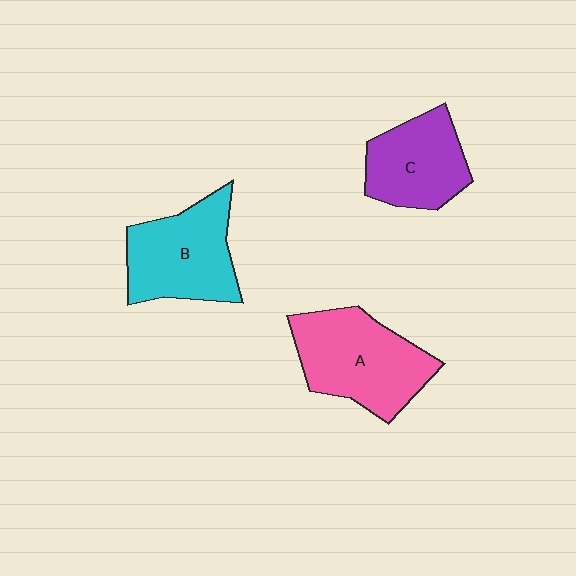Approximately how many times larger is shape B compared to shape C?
Approximately 1.2 times.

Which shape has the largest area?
Shape A (pink).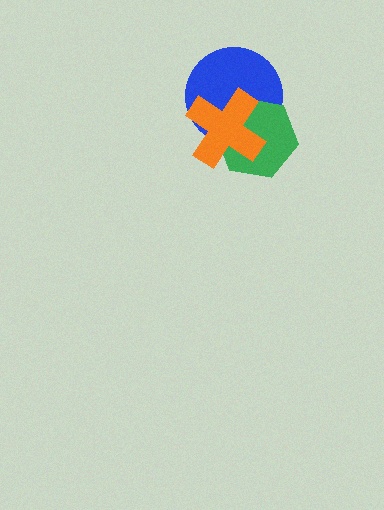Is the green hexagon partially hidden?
Yes, it is partially covered by another shape.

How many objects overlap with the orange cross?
2 objects overlap with the orange cross.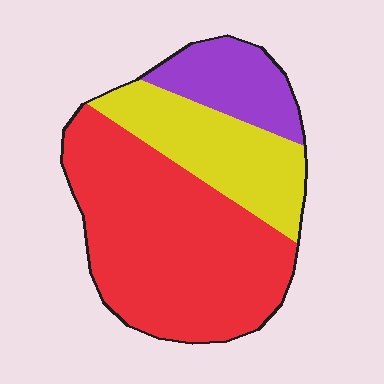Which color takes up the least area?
Purple, at roughly 15%.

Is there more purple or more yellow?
Yellow.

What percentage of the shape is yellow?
Yellow covers around 25% of the shape.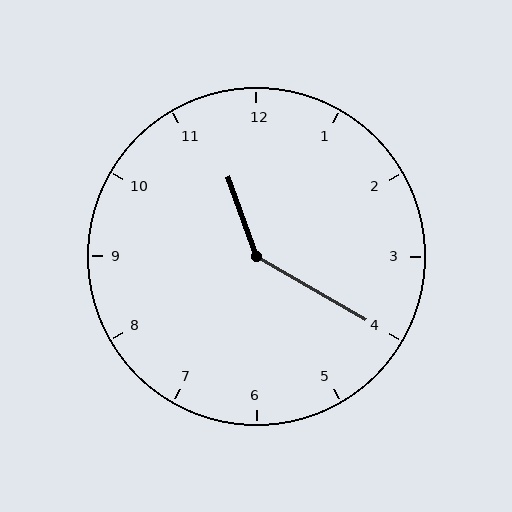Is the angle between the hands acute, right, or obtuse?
It is obtuse.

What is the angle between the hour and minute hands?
Approximately 140 degrees.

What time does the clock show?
11:20.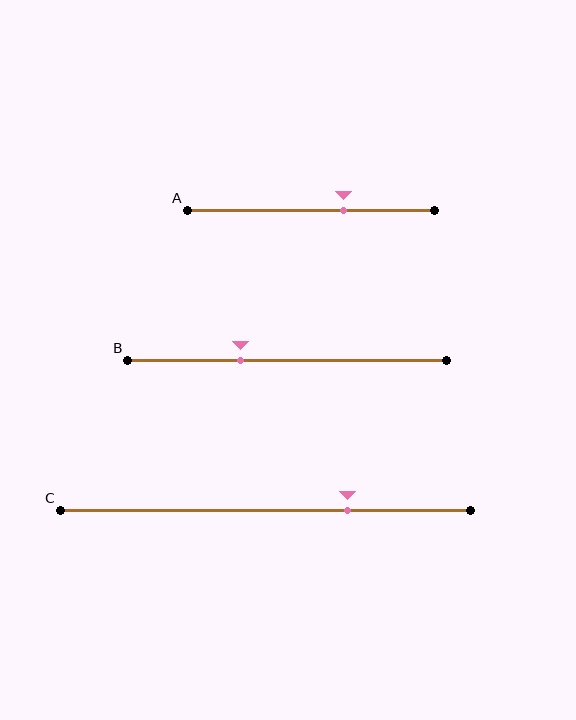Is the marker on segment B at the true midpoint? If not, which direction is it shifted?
No, the marker on segment B is shifted to the left by about 15% of the segment length.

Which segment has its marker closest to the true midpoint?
Segment A has its marker closest to the true midpoint.